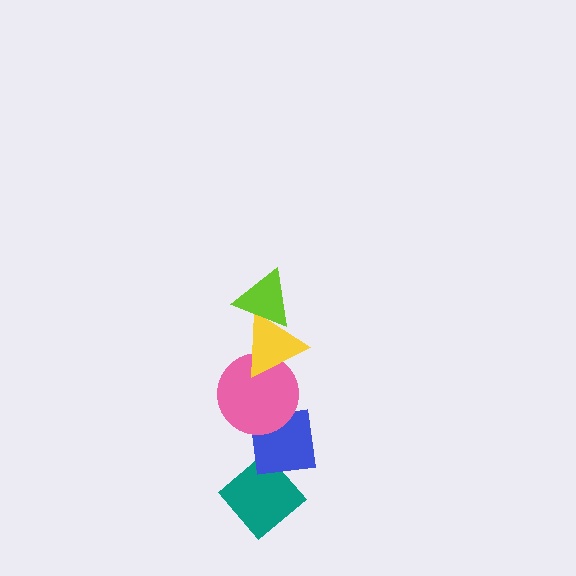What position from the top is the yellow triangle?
The yellow triangle is 2nd from the top.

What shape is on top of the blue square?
The pink circle is on top of the blue square.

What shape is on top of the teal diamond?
The blue square is on top of the teal diamond.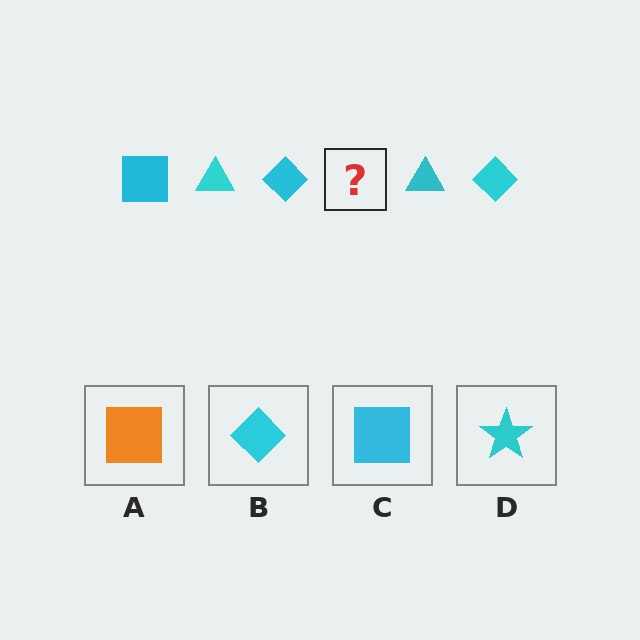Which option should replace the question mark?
Option C.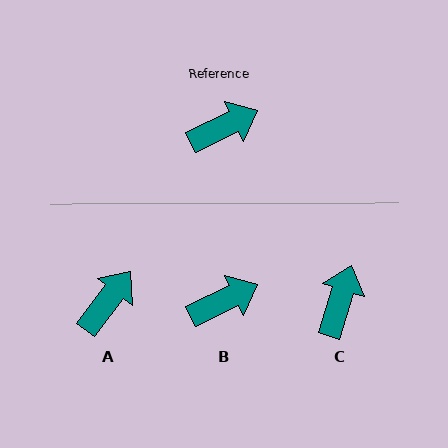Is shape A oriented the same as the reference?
No, it is off by about 27 degrees.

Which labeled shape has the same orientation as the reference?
B.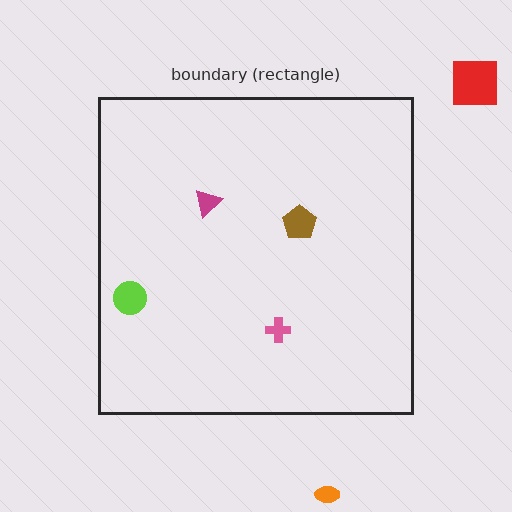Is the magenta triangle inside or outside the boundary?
Inside.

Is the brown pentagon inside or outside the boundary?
Inside.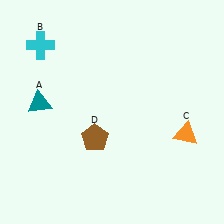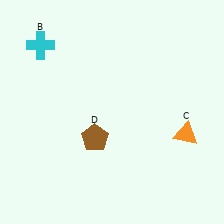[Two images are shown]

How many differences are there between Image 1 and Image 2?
There is 1 difference between the two images.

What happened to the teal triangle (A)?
The teal triangle (A) was removed in Image 2. It was in the top-left area of Image 1.